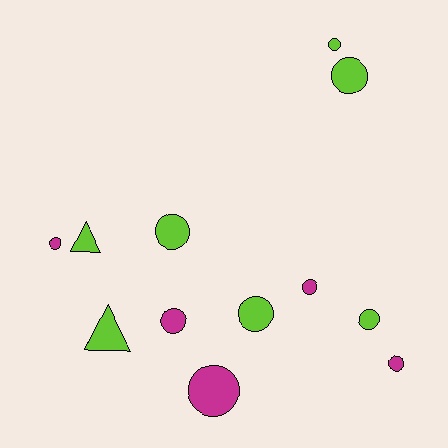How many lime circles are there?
There are 5 lime circles.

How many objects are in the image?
There are 12 objects.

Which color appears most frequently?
Lime, with 7 objects.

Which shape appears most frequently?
Circle, with 10 objects.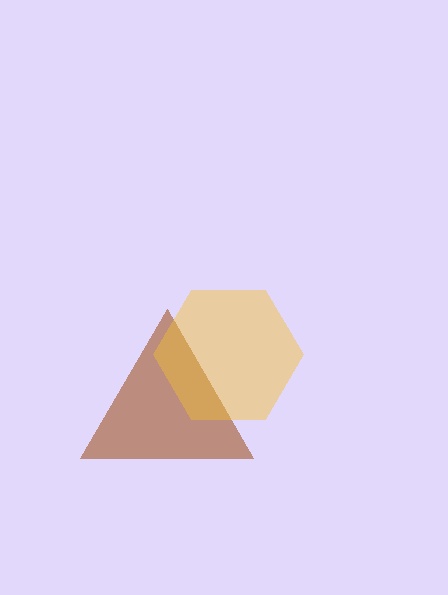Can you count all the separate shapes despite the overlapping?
Yes, there are 2 separate shapes.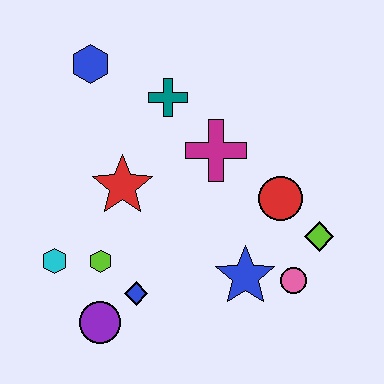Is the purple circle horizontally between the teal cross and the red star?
No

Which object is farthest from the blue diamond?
The blue hexagon is farthest from the blue diamond.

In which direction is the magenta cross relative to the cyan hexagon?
The magenta cross is to the right of the cyan hexagon.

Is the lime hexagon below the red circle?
Yes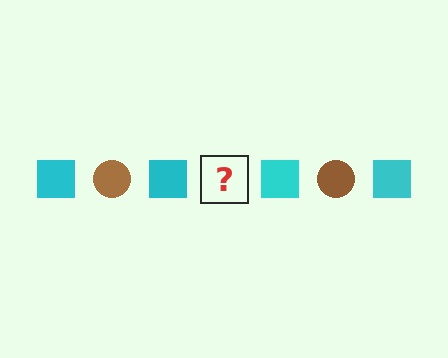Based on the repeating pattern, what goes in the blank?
The blank should be a brown circle.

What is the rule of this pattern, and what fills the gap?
The rule is that the pattern alternates between cyan square and brown circle. The gap should be filled with a brown circle.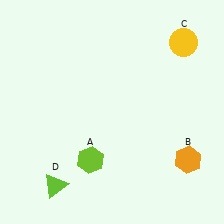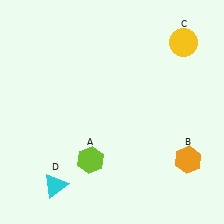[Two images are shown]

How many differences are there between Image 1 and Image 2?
There is 1 difference between the two images.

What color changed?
The triangle (D) changed from lime in Image 1 to cyan in Image 2.